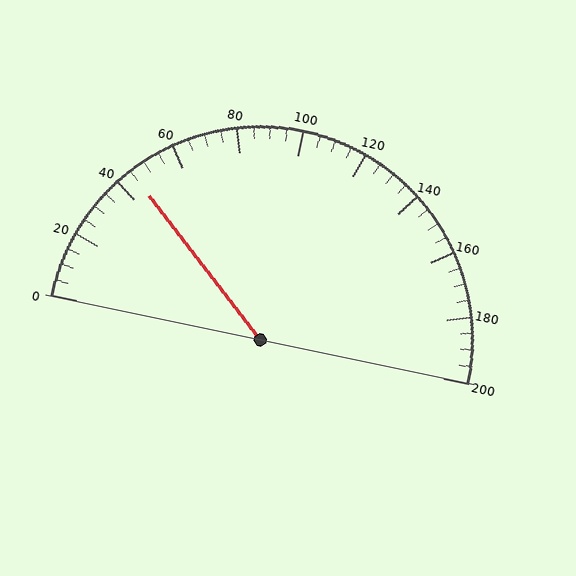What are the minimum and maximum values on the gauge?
The gauge ranges from 0 to 200.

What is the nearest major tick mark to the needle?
The nearest major tick mark is 40.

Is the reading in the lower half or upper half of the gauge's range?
The reading is in the lower half of the range (0 to 200).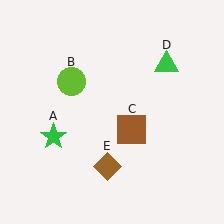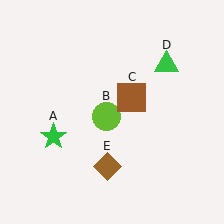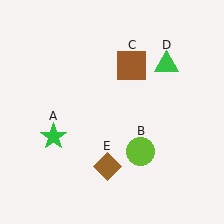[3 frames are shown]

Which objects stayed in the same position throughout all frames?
Green star (object A) and green triangle (object D) and brown diamond (object E) remained stationary.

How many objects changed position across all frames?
2 objects changed position: lime circle (object B), brown square (object C).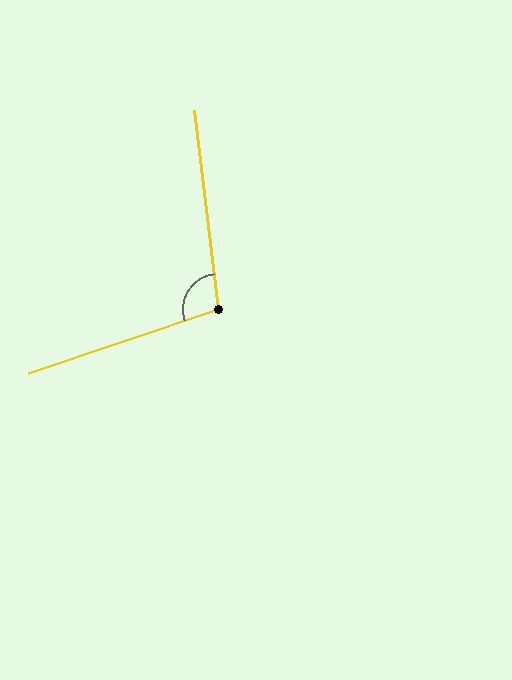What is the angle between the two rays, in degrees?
Approximately 102 degrees.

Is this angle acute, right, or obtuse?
It is obtuse.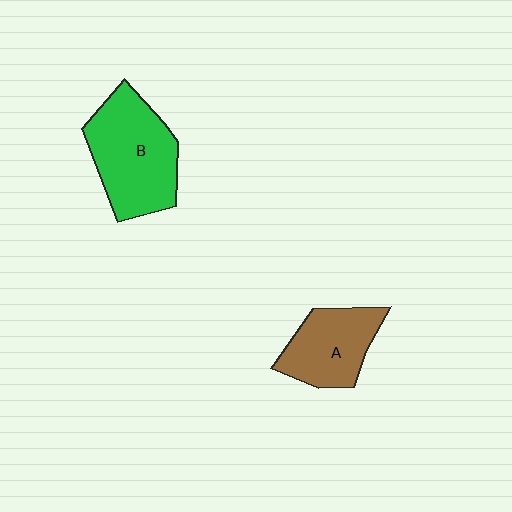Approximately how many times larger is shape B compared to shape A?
Approximately 1.4 times.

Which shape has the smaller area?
Shape A (brown).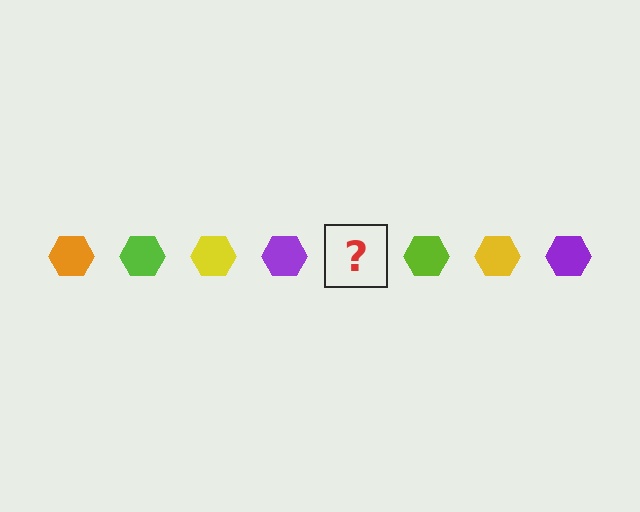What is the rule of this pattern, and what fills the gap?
The rule is that the pattern cycles through orange, lime, yellow, purple hexagons. The gap should be filled with an orange hexagon.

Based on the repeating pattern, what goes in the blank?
The blank should be an orange hexagon.